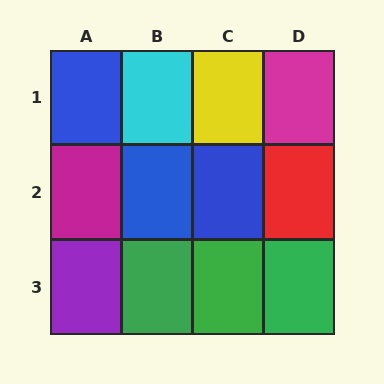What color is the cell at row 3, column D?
Green.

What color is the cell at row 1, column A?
Blue.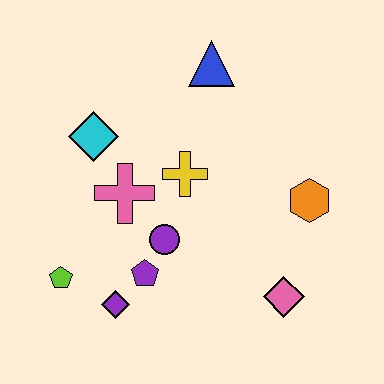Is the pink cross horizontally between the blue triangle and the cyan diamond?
Yes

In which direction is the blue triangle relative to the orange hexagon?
The blue triangle is above the orange hexagon.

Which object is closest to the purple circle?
The purple pentagon is closest to the purple circle.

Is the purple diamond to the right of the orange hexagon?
No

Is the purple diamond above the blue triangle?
No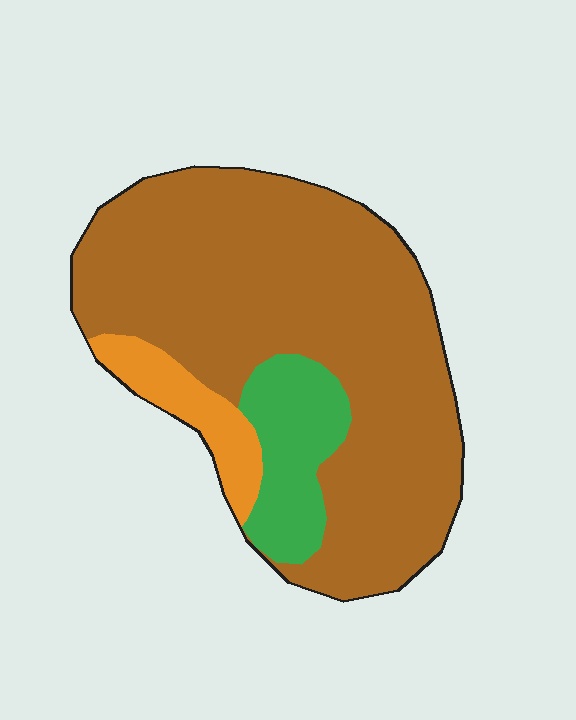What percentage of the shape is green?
Green takes up about one eighth (1/8) of the shape.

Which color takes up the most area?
Brown, at roughly 75%.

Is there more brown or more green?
Brown.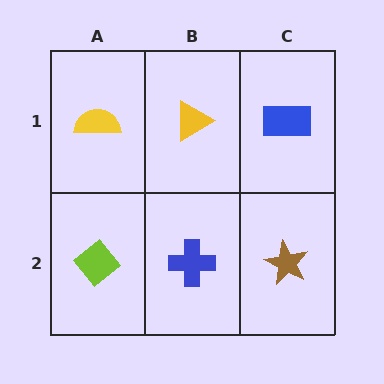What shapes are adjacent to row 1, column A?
A lime diamond (row 2, column A), a yellow triangle (row 1, column B).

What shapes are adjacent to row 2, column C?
A blue rectangle (row 1, column C), a blue cross (row 2, column B).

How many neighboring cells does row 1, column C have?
2.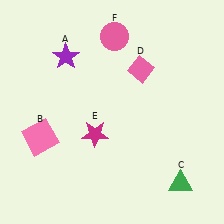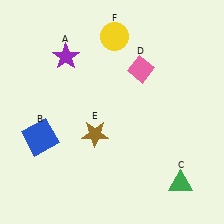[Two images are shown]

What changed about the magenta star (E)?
In Image 1, E is magenta. In Image 2, it changed to brown.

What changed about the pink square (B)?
In Image 1, B is pink. In Image 2, it changed to blue.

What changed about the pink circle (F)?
In Image 1, F is pink. In Image 2, it changed to yellow.